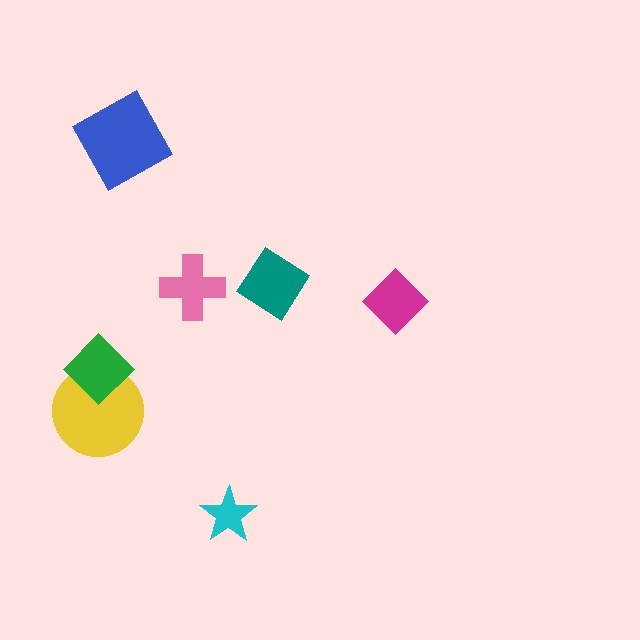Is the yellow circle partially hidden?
Yes, it is partially covered by another shape.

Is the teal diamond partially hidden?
No, no other shape covers it.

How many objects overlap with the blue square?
0 objects overlap with the blue square.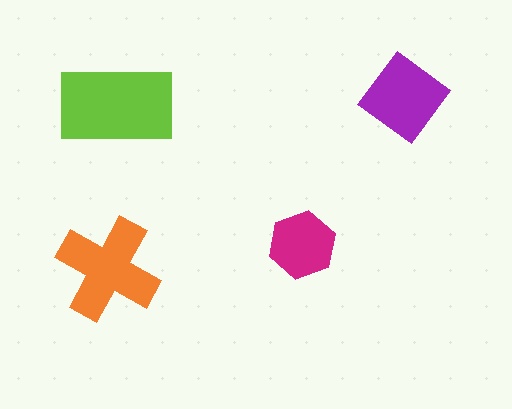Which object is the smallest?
The magenta hexagon.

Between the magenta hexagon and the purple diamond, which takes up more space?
The purple diamond.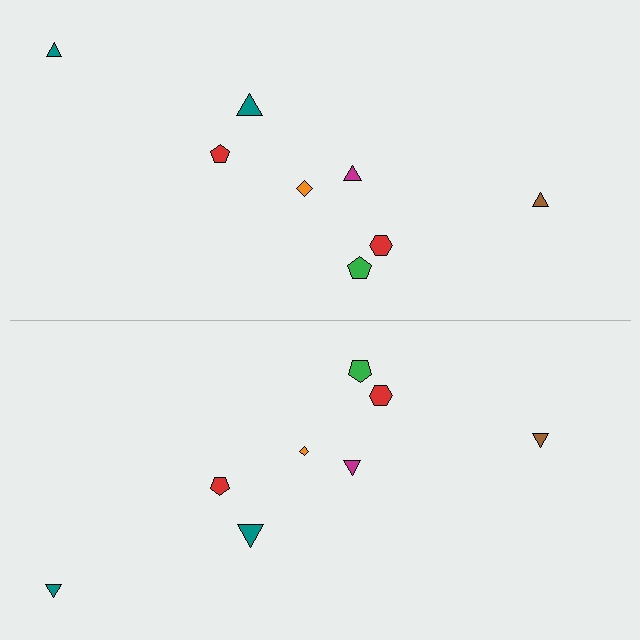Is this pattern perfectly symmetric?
No, the pattern is not perfectly symmetric. The orange diamond on the bottom side has a different size than its mirror counterpart.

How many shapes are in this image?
There are 16 shapes in this image.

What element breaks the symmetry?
The orange diamond on the bottom side has a different size than its mirror counterpart.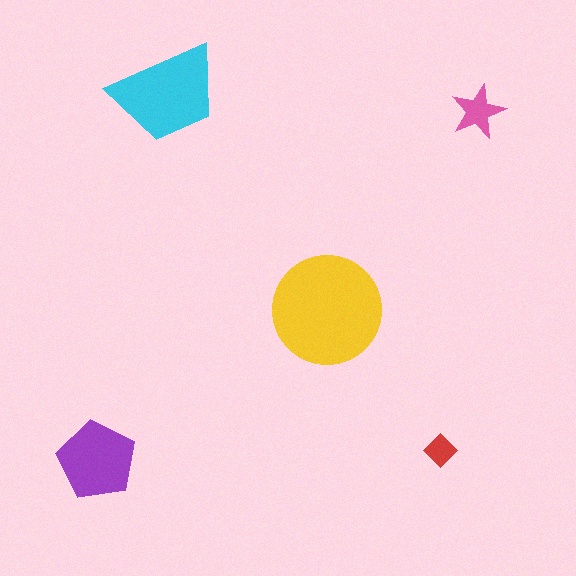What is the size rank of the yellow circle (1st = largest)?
1st.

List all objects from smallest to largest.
The red diamond, the pink star, the purple pentagon, the cyan trapezoid, the yellow circle.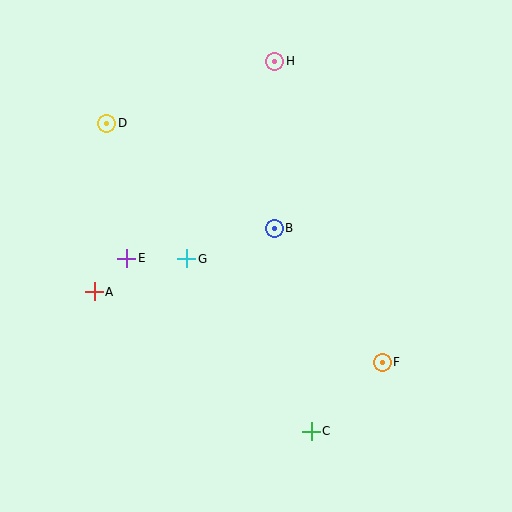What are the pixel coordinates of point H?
Point H is at (275, 61).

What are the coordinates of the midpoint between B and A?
The midpoint between B and A is at (184, 260).